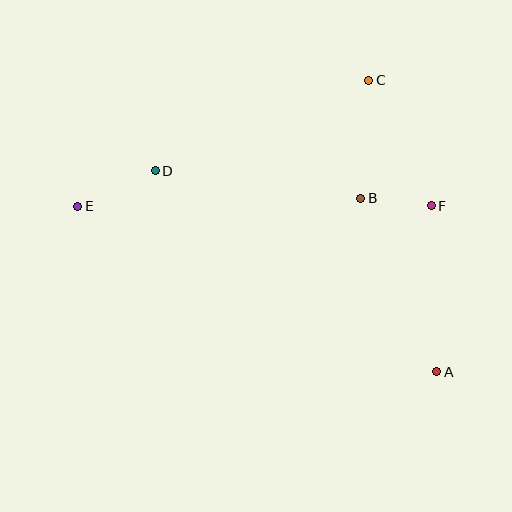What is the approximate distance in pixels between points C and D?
The distance between C and D is approximately 232 pixels.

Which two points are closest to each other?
Points B and F are closest to each other.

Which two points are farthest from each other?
Points A and E are farthest from each other.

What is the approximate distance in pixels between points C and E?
The distance between C and E is approximately 317 pixels.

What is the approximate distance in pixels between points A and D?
The distance between A and D is approximately 346 pixels.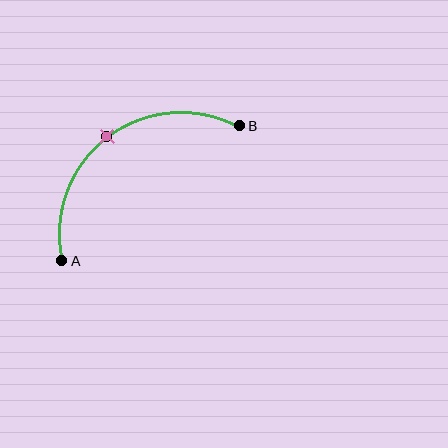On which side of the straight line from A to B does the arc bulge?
The arc bulges above and to the left of the straight line connecting A and B.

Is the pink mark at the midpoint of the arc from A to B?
Yes. The pink mark lies on the arc at equal arc-length from both A and B — it is the arc midpoint.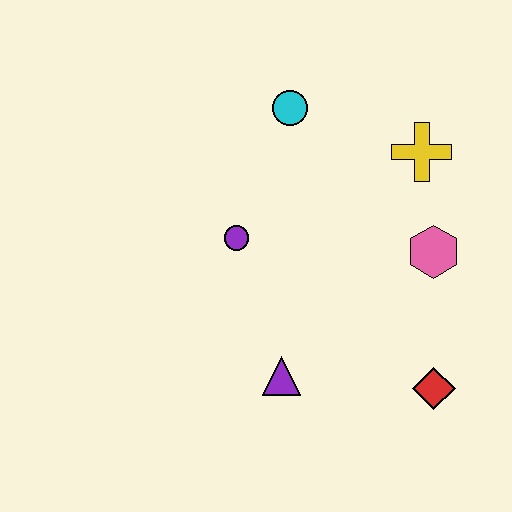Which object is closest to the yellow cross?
The pink hexagon is closest to the yellow cross.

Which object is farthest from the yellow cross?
The purple triangle is farthest from the yellow cross.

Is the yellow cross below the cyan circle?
Yes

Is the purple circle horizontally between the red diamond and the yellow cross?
No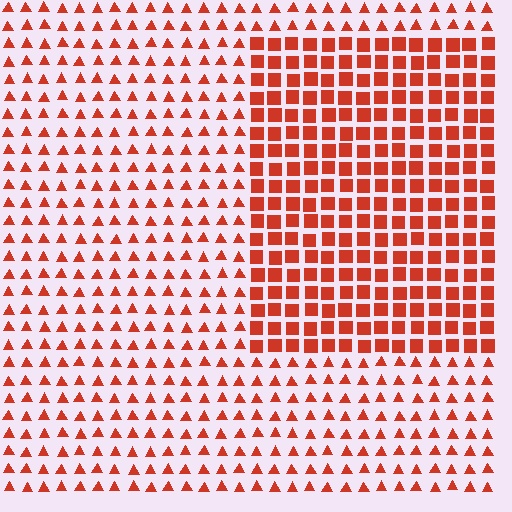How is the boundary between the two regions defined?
The boundary is defined by a change in element shape: squares inside vs. triangles outside. All elements share the same color and spacing.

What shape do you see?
I see a rectangle.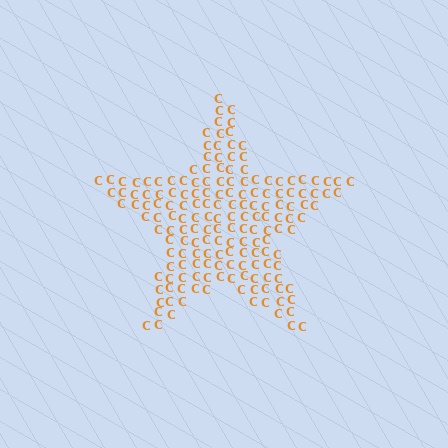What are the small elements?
The small elements are letter C's.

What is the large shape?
The large shape is a star.